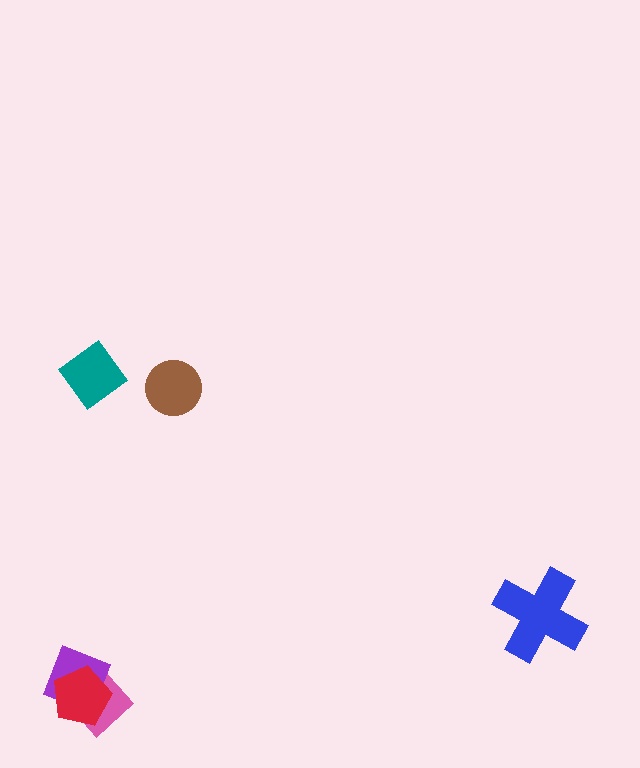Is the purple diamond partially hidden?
Yes, it is partially covered by another shape.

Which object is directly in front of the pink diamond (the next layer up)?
The purple diamond is directly in front of the pink diamond.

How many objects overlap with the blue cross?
0 objects overlap with the blue cross.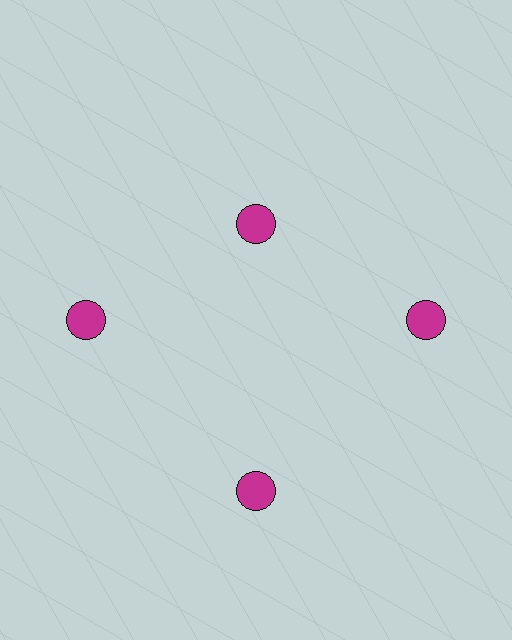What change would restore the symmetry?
The symmetry would be restored by moving it outward, back onto the ring so that all 4 circles sit at equal angles and equal distance from the center.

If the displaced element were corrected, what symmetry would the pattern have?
It would have 4-fold rotational symmetry — the pattern would map onto itself every 90 degrees.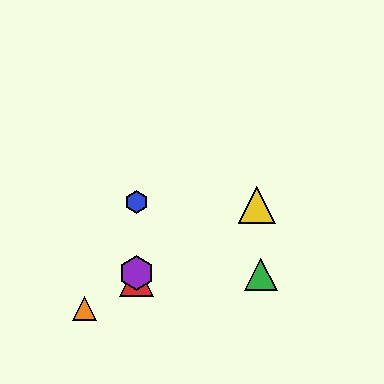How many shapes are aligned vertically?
3 shapes (the red triangle, the blue hexagon, the purple hexagon) are aligned vertically.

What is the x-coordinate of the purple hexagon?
The purple hexagon is at x≈137.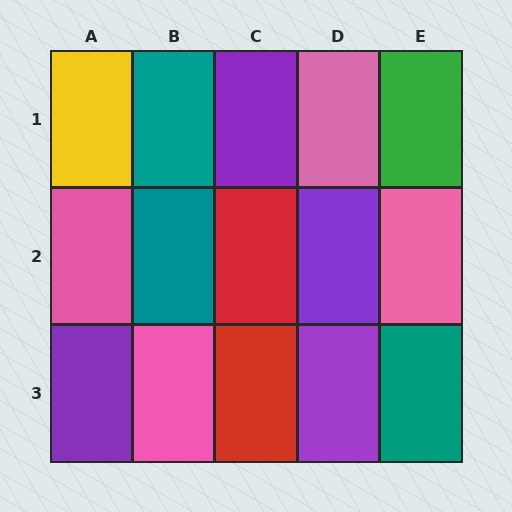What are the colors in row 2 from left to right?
Pink, teal, red, purple, pink.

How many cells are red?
2 cells are red.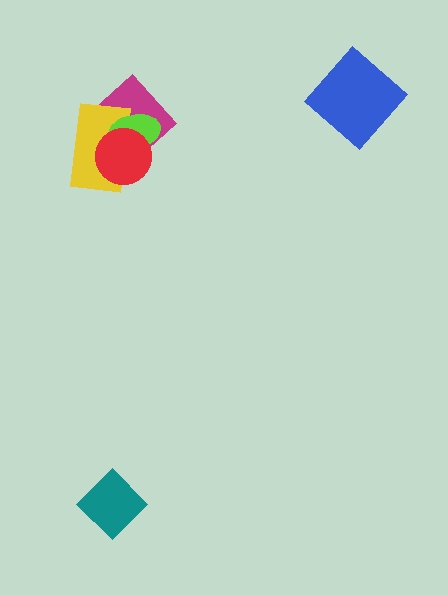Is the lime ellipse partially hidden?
Yes, it is partially covered by another shape.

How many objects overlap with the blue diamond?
0 objects overlap with the blue diamond.